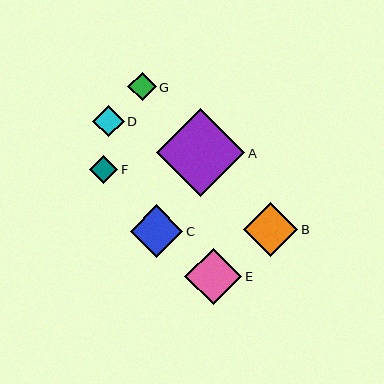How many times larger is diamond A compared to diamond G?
Diamond A is approximately 3.1 times the size of diamond G.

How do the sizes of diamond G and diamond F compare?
Diamond G and diamond F are approximately the same size.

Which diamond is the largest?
Diamond A is the largest with a size of approximately 88 pixels.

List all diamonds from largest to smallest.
From largest to smallest: A, E, B, C, D, G, F.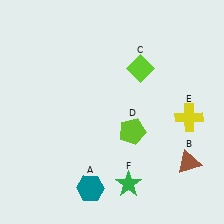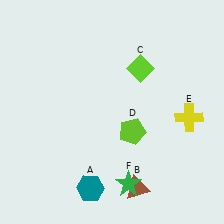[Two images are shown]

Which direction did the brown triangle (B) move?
The brown triangle (B) moved left.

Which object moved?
The brown triangle (B) moved left.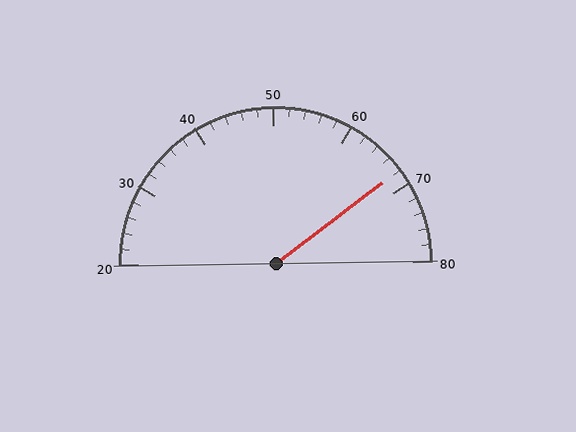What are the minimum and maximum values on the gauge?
The gauge ranges from 20 to 80.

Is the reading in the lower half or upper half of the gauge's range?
The reading is in the upper half of the range (20 to 80).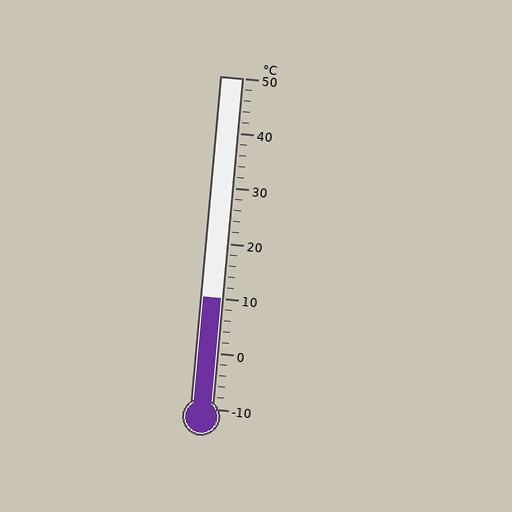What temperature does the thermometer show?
The thermometer shows approximately 10°C.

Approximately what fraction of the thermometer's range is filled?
The thermometer is filled to approximately 35% of its range.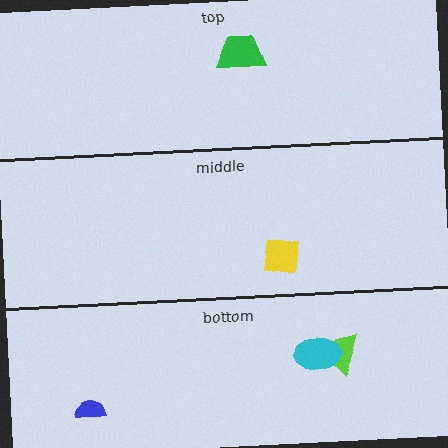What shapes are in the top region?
The green trapezoid.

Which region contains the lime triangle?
The bottom region.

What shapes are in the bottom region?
The blue semicircle, the lime triangle, the cyan ellipse.